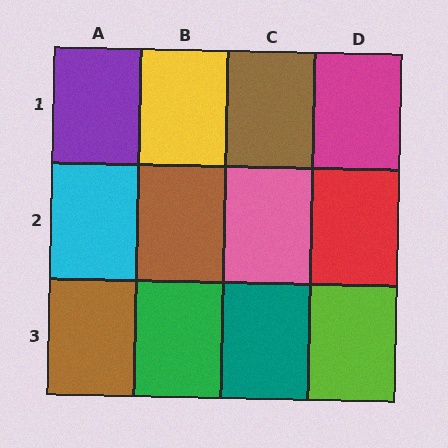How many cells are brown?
3 cells are brown.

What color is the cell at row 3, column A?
Brown.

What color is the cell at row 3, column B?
Green.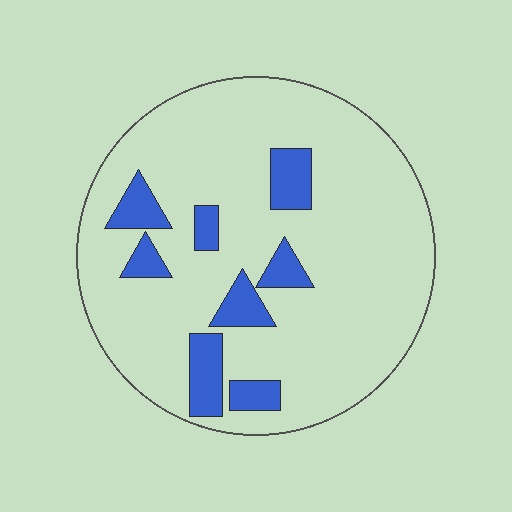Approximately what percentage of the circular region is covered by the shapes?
Approximately 15%.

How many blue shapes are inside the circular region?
8.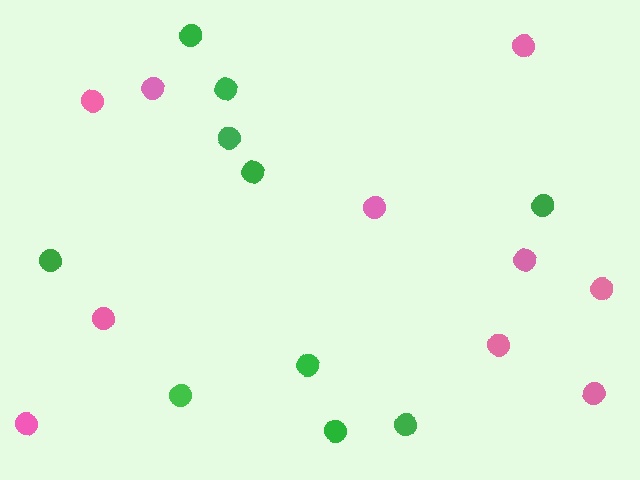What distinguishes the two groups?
There are 2 groups: one group of green circles (10) and one group of pink circles (10).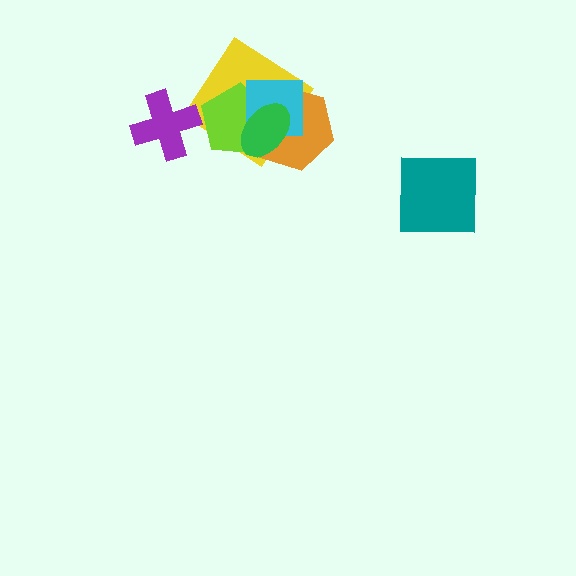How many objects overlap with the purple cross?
0 objects overlap with the purple cross.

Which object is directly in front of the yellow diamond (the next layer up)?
The lime pentagon is directly in front of the yellow diamond.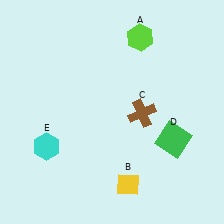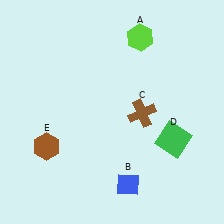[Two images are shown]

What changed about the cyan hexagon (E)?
In Image 1, E is cyan. In Image 2, it changed to brown.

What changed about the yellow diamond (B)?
In Image 1, B is yellow. In Image 2, it changed to blue.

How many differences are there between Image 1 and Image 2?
There are 2 differences between the two images.